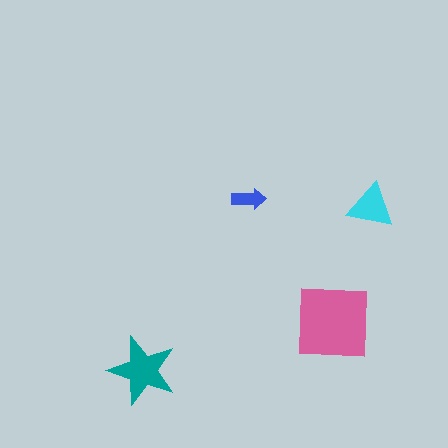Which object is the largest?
The pink square.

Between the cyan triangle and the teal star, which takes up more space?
The teal star.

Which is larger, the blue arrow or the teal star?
The teal star.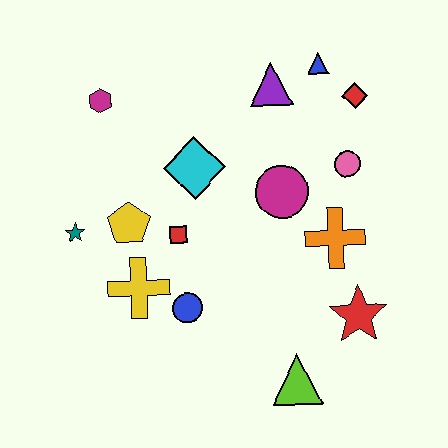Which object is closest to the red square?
The yellow pentagon is closest to the red square.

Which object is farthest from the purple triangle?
The lime triangle is farthest from the purple triangle.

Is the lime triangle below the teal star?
Yes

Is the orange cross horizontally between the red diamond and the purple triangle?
Yes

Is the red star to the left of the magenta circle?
No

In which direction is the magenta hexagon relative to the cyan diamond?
The magenta hexagon is to the left of the cyan diamond.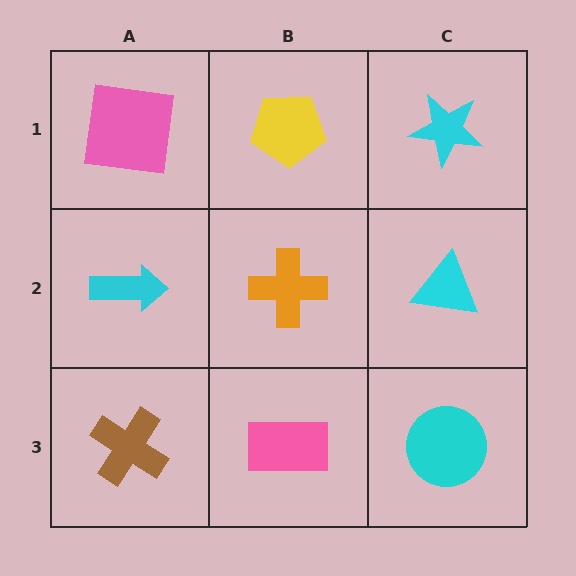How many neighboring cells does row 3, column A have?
2.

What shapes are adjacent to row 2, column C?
A cyan star (row 1, column C), a cyan circle (row 3, column C), an orange cross (row 2, column B).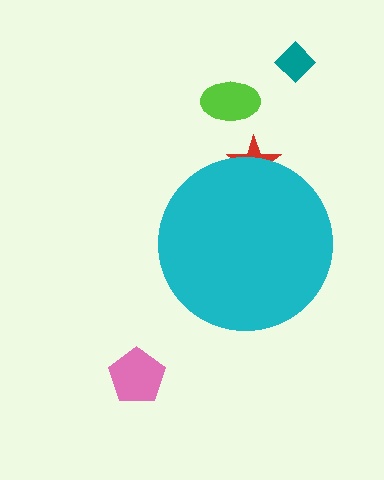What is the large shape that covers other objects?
A cyan circle.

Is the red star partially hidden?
Yes, the red star is partially hidden behind the cyan circle.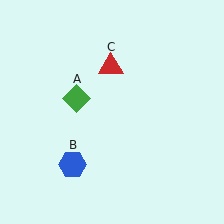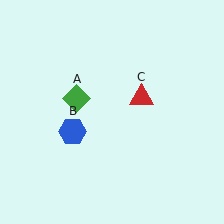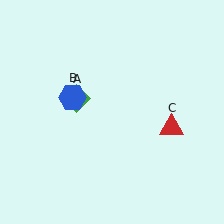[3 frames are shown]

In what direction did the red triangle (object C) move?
The red triangle (object C) moved down and to the right.